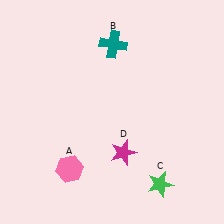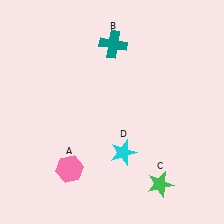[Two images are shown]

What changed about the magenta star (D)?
In Image 1, D is magenta. In Image 2, it changed to cyan.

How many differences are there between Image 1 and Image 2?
There is 1 difference between the two images.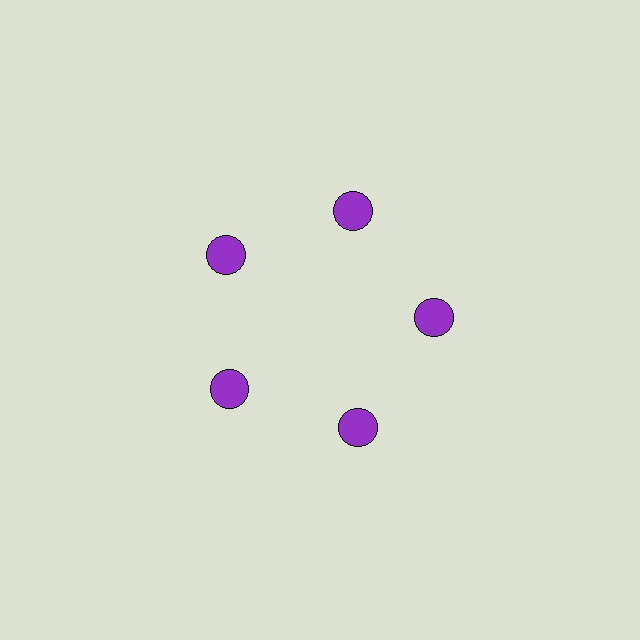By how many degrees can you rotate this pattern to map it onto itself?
The pattern maps onto itself every 72 degrees of rotation.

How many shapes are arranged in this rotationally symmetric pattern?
There are 5 shapes, arranged in 5 groups of 1.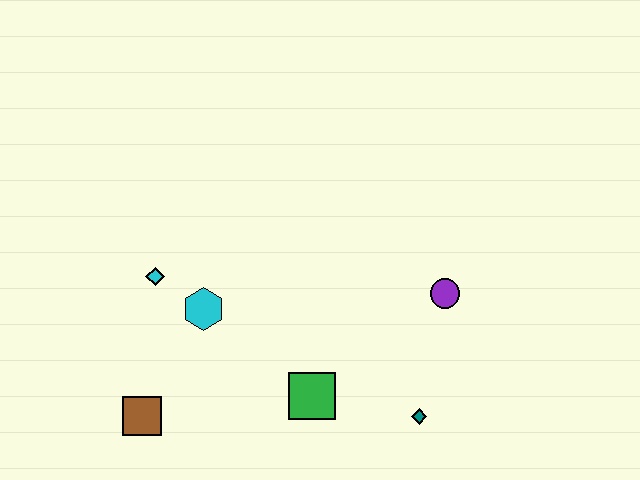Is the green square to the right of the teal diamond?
No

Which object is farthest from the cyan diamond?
The teal diamond is farthest from the cyan diamond.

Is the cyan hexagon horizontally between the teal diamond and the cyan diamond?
Yes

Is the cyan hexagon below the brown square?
No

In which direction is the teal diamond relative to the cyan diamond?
The teal diamond is to the right of the cyan diamond.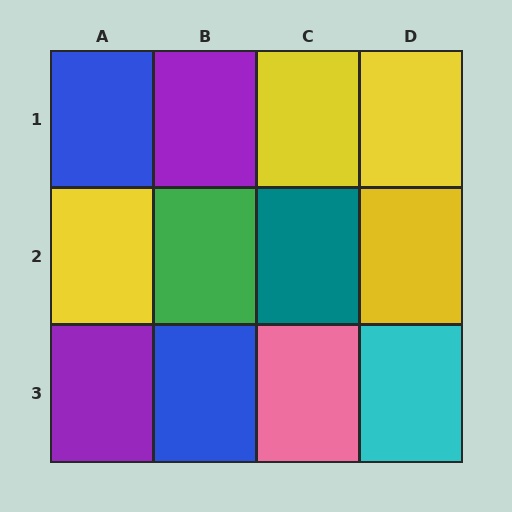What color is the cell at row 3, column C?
Pink.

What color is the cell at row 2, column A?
Yellow.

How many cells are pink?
1 cell is pink.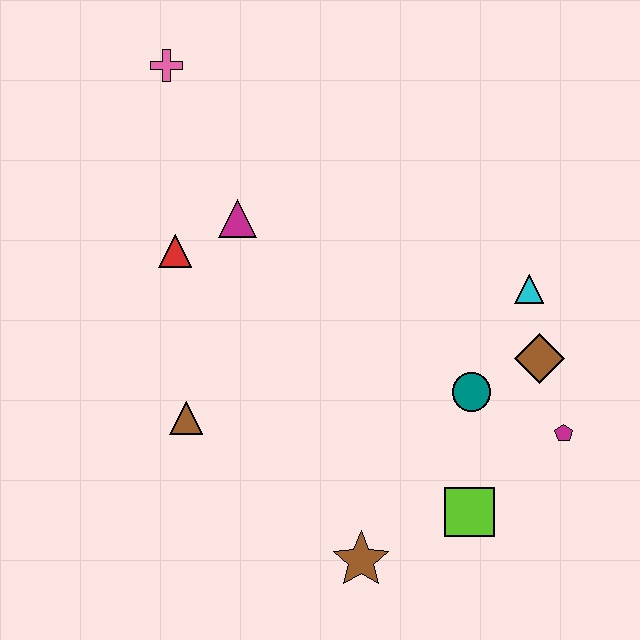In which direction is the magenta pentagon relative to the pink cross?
The magenta pentagon is to the right of the pink cross.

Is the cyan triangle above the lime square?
Yes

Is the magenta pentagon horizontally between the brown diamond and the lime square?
No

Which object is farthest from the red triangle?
The magenta pentagon is farthest from the red triangle.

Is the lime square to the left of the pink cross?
No